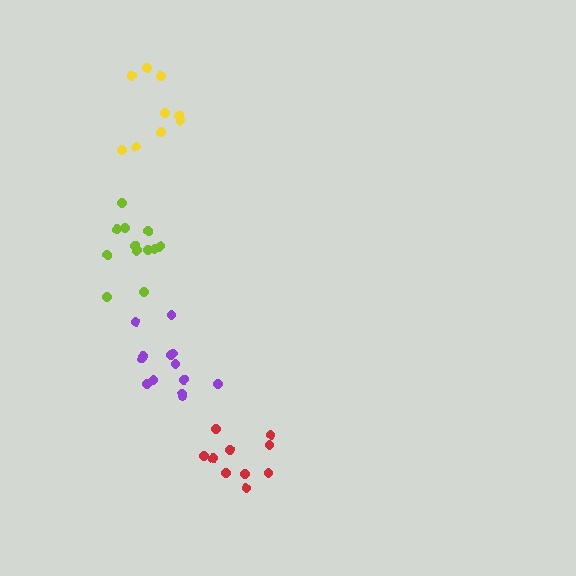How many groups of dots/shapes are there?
There are 4 groups.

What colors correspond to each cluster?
The clusters are colored: purple, red, yellow, lime.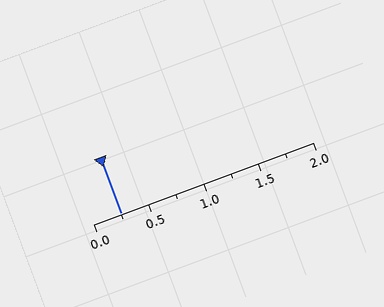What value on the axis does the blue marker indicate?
The marker indicates approximately 0.25.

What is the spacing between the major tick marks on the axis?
The major ticks are spaced 0.5 apart.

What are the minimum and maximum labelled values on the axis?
The axis runs from 0.0 to 2.0.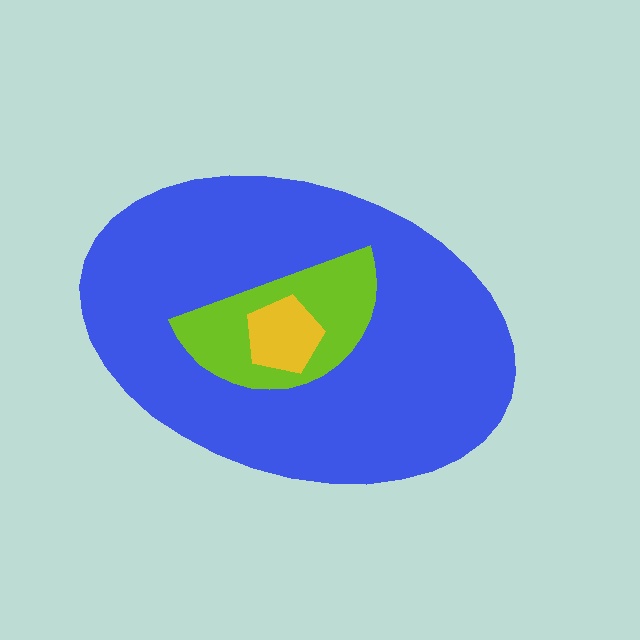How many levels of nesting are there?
3.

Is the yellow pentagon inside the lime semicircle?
Yes.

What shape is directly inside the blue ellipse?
The lime semicircle.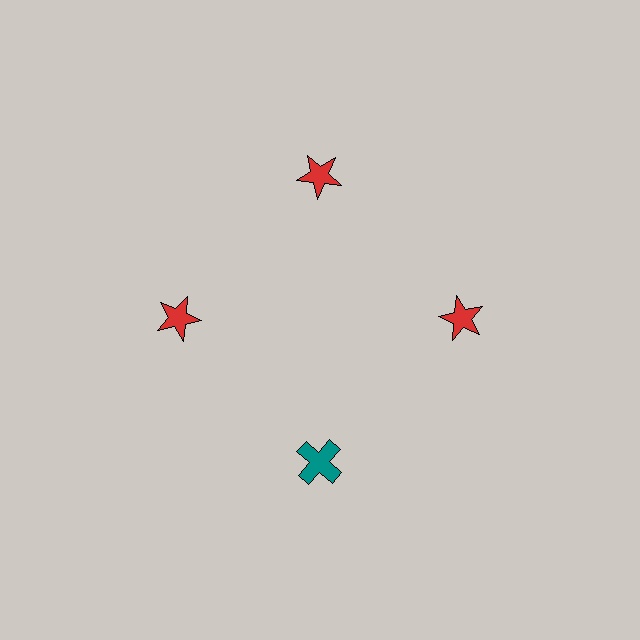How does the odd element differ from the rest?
It differs in both color (teal instead of red) and shape (cross instead of star).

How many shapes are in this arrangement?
There are 4 shapes arranged in a ring pattern.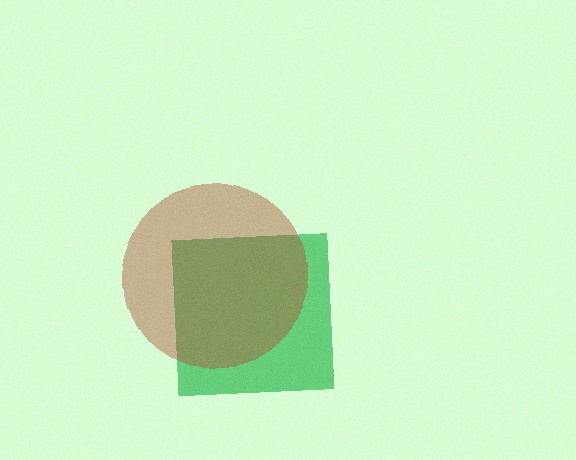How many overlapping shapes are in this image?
There are 2 overlapping shapes in the image.